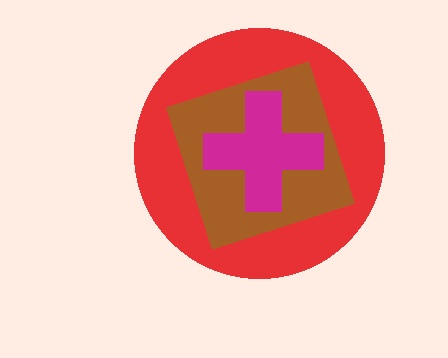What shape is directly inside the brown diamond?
The magenta cross.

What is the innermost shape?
The magenta cross.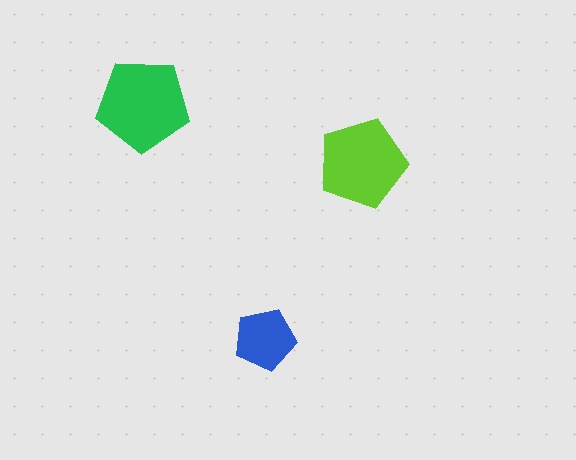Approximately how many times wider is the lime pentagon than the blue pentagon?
About 1.5 times wider.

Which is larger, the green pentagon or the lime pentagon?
The green one.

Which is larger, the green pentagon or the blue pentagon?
The green one.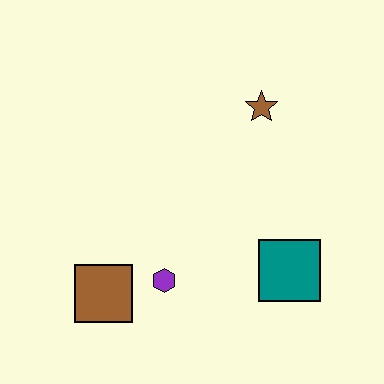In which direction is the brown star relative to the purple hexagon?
The brown star is above the purple hexagon.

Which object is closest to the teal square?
The purple hexagon is closest to the teal square.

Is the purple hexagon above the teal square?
No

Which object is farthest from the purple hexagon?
The brown star is farthest from the purple hexagon.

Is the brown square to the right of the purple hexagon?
No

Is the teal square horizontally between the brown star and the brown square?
No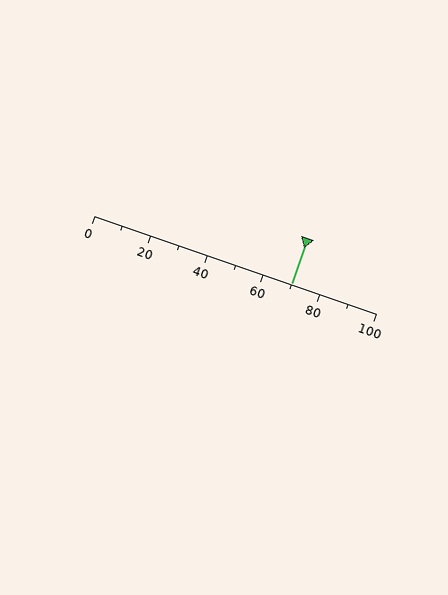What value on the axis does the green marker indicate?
The marker indicates approximately 70.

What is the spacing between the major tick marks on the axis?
The major ticks are spaced 20 apart.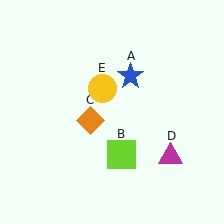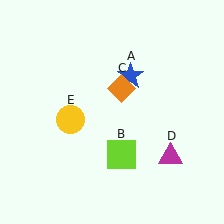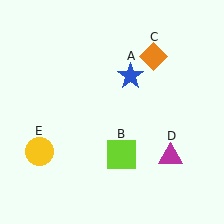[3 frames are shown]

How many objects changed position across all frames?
2 objects changed position: orange diamond (object C), yellow circle (object E).